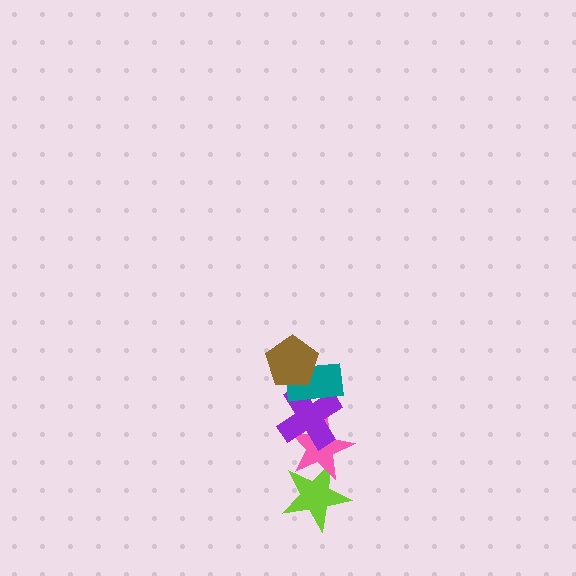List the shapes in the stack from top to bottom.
From top to bottom: the brown pentagon, the teal rectangle, the purple cross, the pink star, the lime star.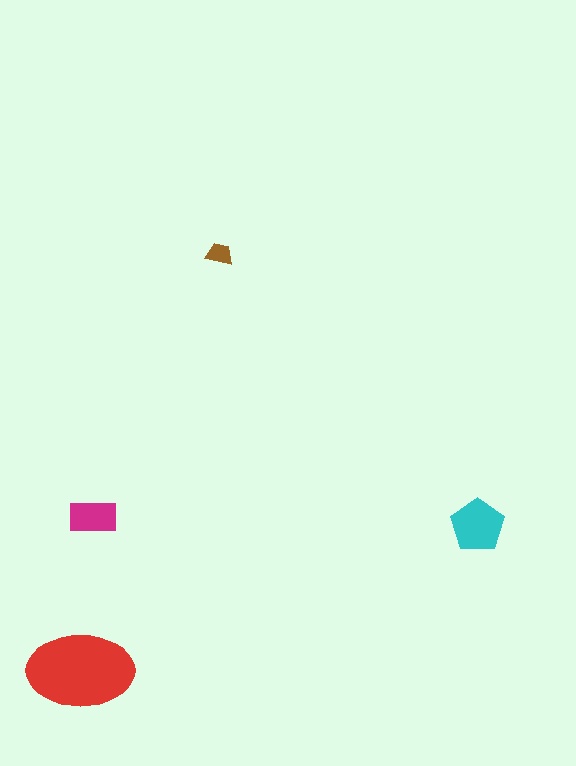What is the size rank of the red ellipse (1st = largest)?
1st.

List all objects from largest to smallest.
The red ellipse, the cyan pentagon, the magenta rectangle, the brown trapezoid.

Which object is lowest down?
The red ellipse is bottommost.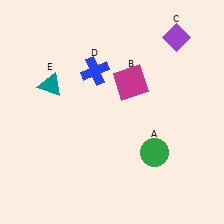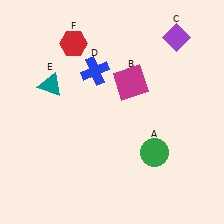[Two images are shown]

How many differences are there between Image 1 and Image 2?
There is 1 difference between the two images.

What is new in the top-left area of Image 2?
A red hexagon (F) was added in the top-left area of Image 2.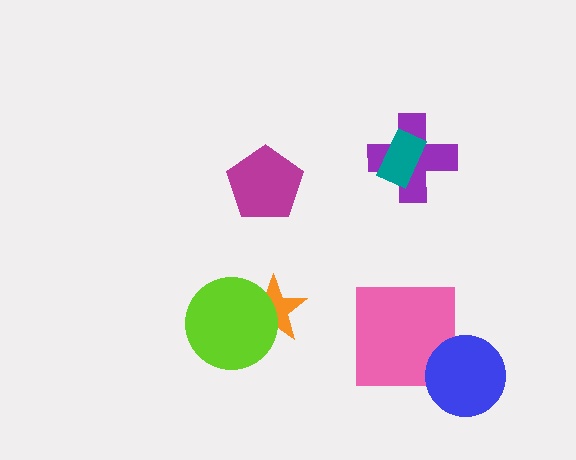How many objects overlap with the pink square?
1 object overlaps with the pink square.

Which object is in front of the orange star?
The lime circle is in front of the orange star.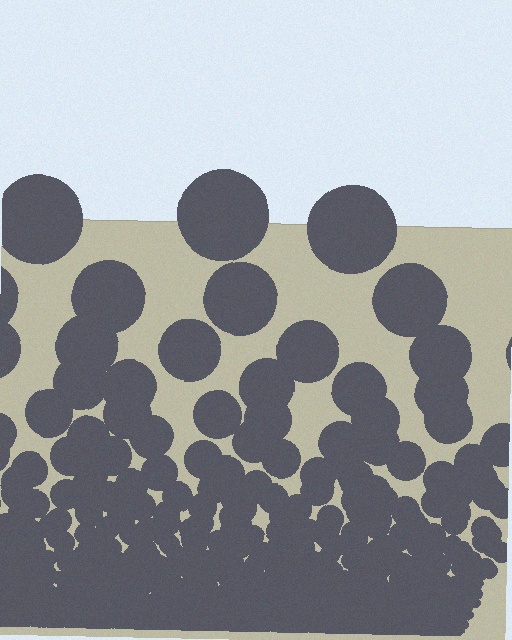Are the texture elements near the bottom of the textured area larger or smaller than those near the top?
Smaller. The gradient is inverted — elements near the bottom are smaller and denser.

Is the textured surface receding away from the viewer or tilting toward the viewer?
The surface appears to tilt toward the viewer. Texture elements get larger and sparser toward the top.